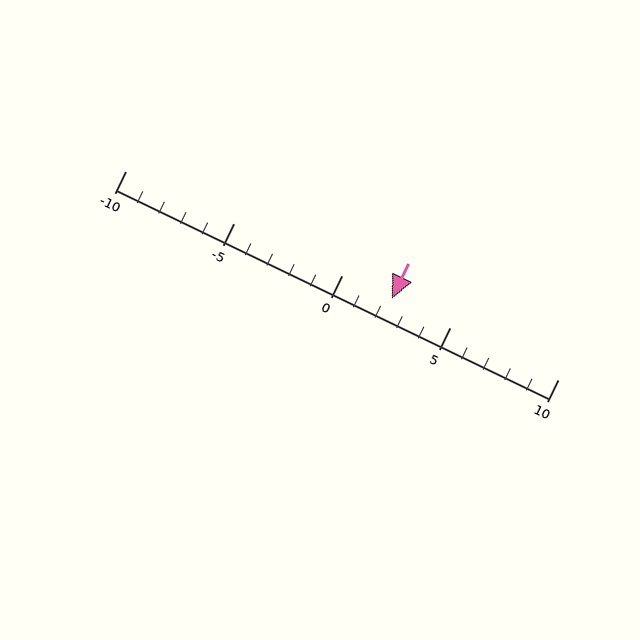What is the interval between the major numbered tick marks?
The major tick marks are spaced 5 units apart.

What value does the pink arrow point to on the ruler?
The pink arrow points to approximately 2.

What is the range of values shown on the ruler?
The ruler shows values from -10 to 10.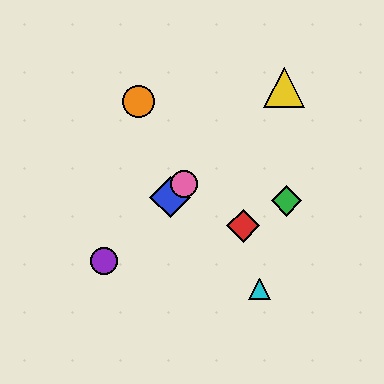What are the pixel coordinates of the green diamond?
The green diamond is at (286, 201).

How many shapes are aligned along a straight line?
4 shapes (the blue diamond, the yellow triangle, the purple circle, the pink circle) are aligned along a straight line.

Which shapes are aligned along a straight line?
The blue diamond, the yellow triangle, the purple circle, the pink circle are aligned along a straight line.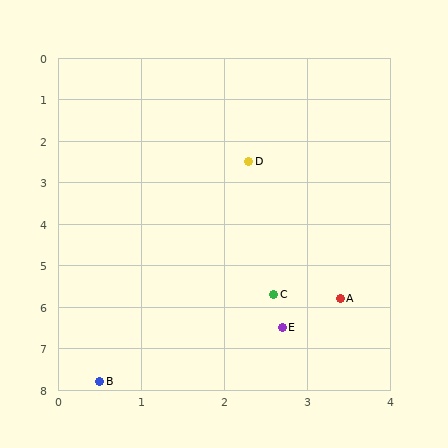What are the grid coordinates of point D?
Point D is at approximately (2.3, 2.5).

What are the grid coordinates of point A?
Point A is at approximately (3.4, 5.8).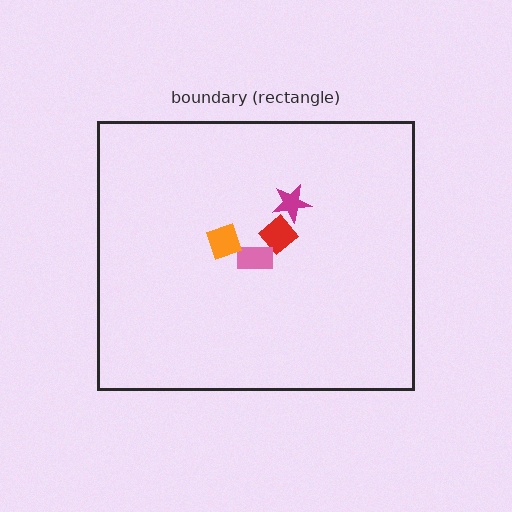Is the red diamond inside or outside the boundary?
Inside.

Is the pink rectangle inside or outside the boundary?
Inside.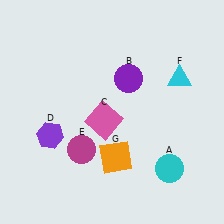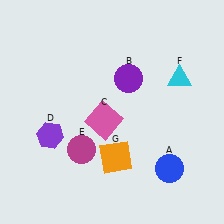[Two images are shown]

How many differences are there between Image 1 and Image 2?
There is 1 difference between the two images.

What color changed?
The circle (A) changed from cyan in Image 1 to blue in Image 2.